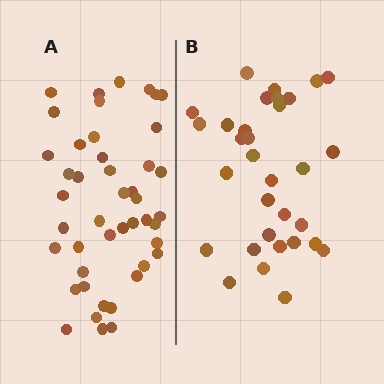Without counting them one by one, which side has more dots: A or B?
Region A (the left region) has more dots.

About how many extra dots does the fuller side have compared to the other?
Region A has approximately 15 more dots than region B.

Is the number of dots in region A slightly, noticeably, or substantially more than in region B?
Region A has noticeably more, but not dramatically so. The ratio is roughly 1.4 to 1.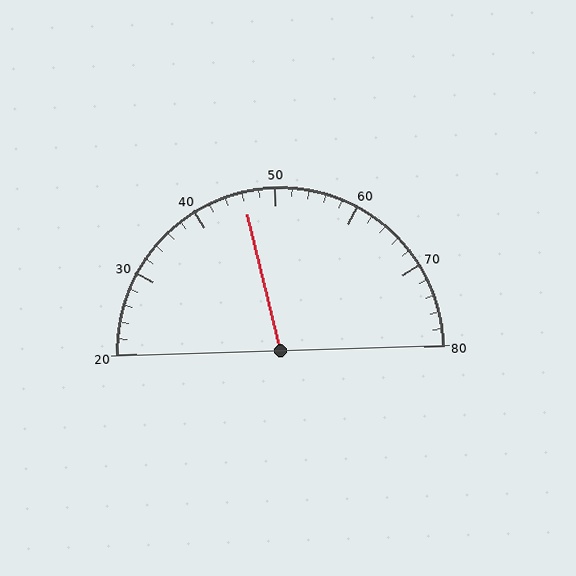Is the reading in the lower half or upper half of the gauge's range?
The reading is in the lower half of the range (20 to 80).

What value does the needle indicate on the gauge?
The needle indicates approximately 46.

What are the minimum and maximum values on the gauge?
The gauge ranges from 20 to 80.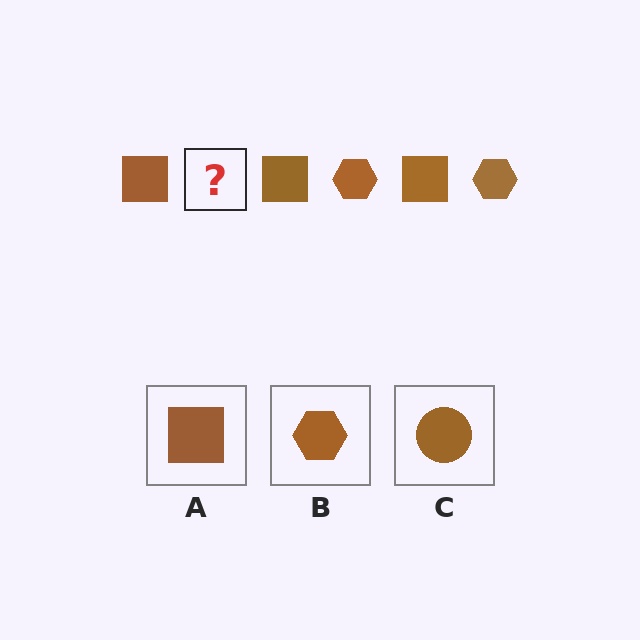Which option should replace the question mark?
Option B.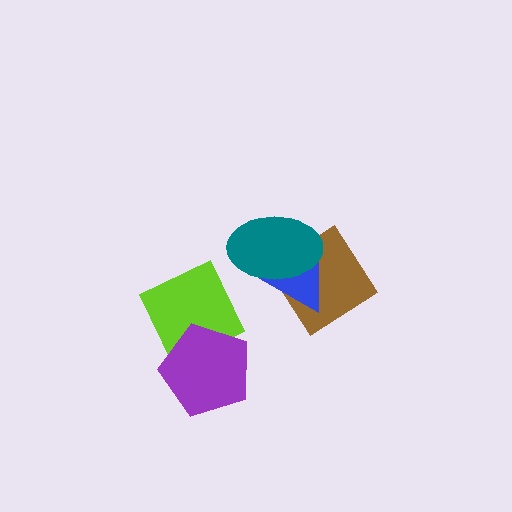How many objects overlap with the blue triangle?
2 objects overlap with the blue triangle.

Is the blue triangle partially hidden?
Yes, it is partially covered by another shape.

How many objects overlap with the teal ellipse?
2 objects overlap with the teal ellipse.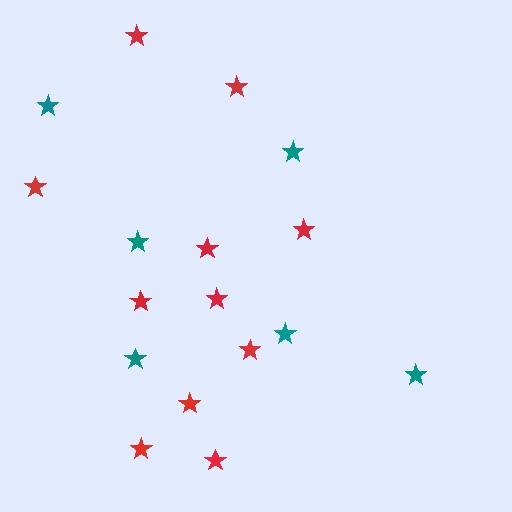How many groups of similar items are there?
There are 2 groups: one group of red stars (11) and one group of teal stars (6).